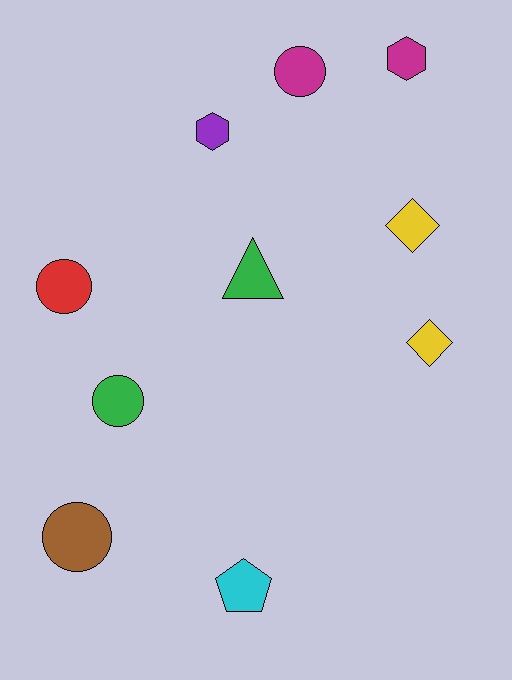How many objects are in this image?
There are 10 objects.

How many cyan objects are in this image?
There is 1 cyan object.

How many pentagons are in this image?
There is 1 pentagon.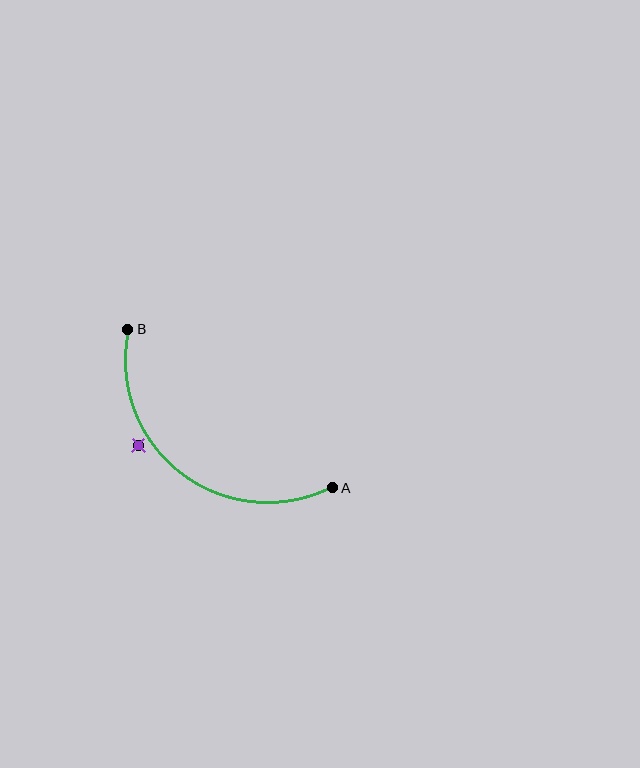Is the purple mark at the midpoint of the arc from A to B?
No — the purple mark does not lie on the arc at all. It sits slightly outside the curve.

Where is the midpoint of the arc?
The arc midpoint is the point on the curve farthest from the straight line joining A and B. It sits below and to the left of that line.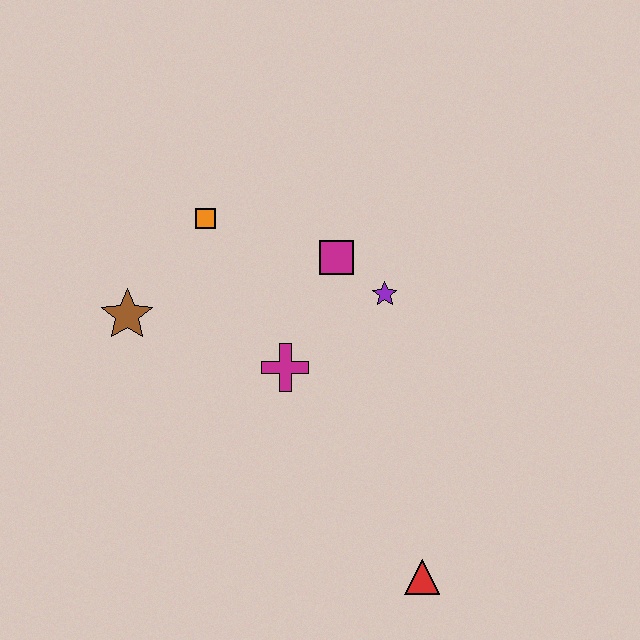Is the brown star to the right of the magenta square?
No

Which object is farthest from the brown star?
The red triangle is farthest from the brown star.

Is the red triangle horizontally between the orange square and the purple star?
No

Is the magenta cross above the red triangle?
Yes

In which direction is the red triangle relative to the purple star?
The red triangle is below the purple star.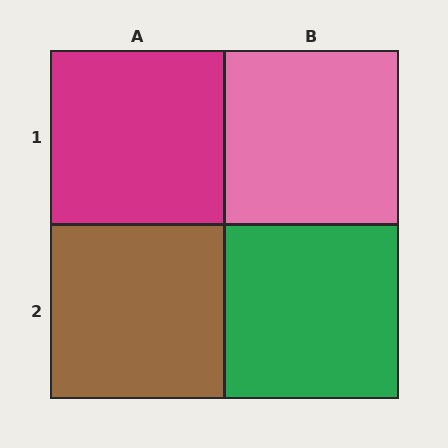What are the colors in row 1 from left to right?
Magenta, pink.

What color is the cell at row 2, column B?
Green.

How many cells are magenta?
1 cell is magenta.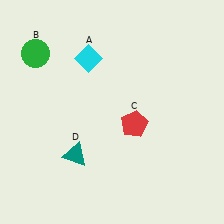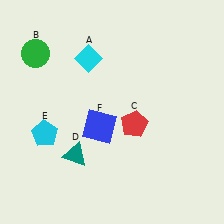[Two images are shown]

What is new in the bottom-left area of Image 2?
A blue square (F) was added in the bottom-left area of Image 2.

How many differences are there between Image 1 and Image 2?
There are 2 differences between the two images.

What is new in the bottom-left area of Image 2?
A cyan pentagon (E) was added in the bottom-left area of Image 2.